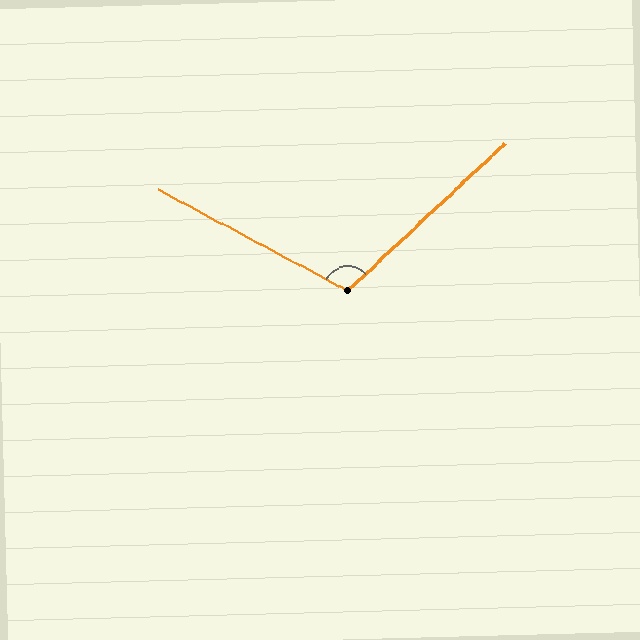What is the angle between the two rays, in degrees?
Approximately 109 degrees.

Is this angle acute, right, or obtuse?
It is obtuse.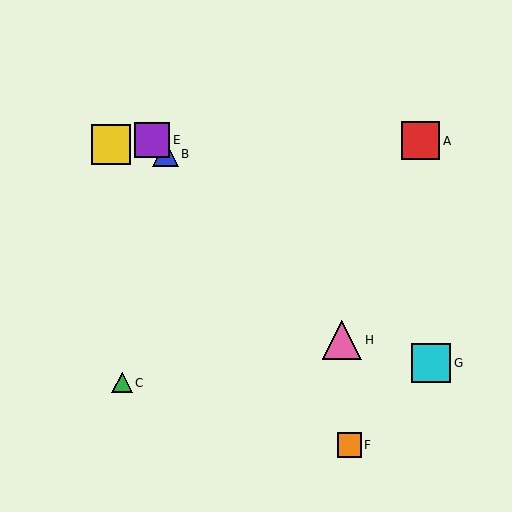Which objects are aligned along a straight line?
Objects B, E, H are aligned along a straight line.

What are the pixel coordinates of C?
Object C is at (122, 383).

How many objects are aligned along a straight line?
3 objects (B, E, H) are aligned along a straight line.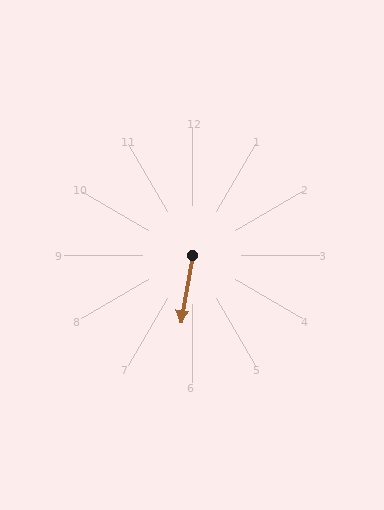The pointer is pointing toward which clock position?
Roughly 6 o'clock.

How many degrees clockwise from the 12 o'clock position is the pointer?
Approximately 190 degrees.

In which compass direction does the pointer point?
South.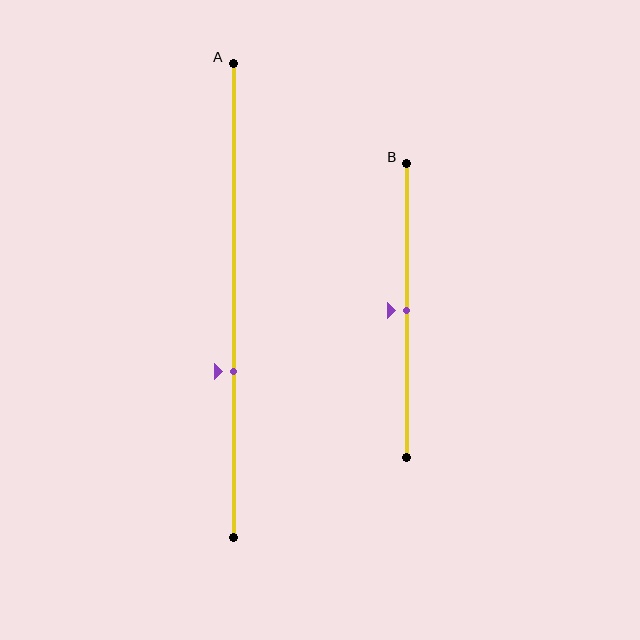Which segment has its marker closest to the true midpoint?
Segment B has its marker closest to the true midpoint.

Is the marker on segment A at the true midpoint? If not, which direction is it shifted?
No, the marker on segment A is shifted downward by about 15% of the segment length.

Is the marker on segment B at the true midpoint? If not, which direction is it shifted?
Yes, the marker on segment B is at the true midpoint.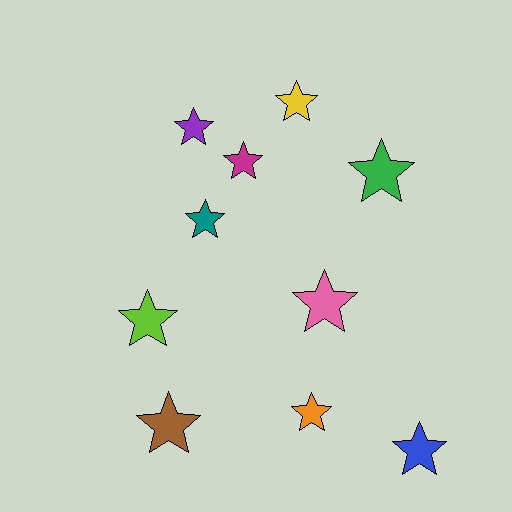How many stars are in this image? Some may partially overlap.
There are 10 stars.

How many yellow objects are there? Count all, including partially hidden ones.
There is 1 yellow object.